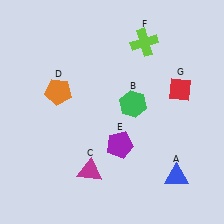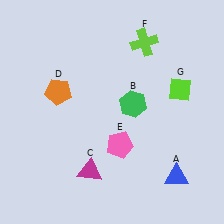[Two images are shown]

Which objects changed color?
E changed from purple to pink. G changed from red to lime.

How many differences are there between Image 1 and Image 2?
There are 2 differences between the two images.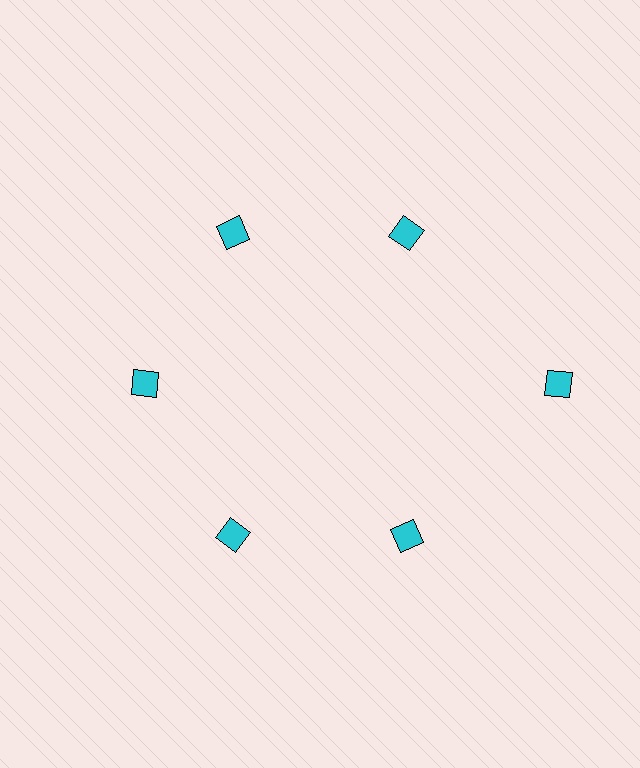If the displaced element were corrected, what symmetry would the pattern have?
It would have 6-fold rotational symmetry — the pattern would map onto itself every 60 degrees.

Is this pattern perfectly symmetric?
No. The 6 cyan diamonds are arranged in a ring, but one element near the 3 o'clock position is pushed outward from the center, breaking the 6-fold rotational symmetry.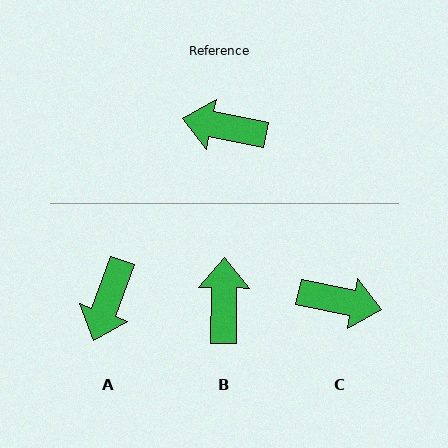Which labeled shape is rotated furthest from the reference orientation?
C, about 179 degrees away.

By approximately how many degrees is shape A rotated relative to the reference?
Approximately 81 degrees counter-clockwise.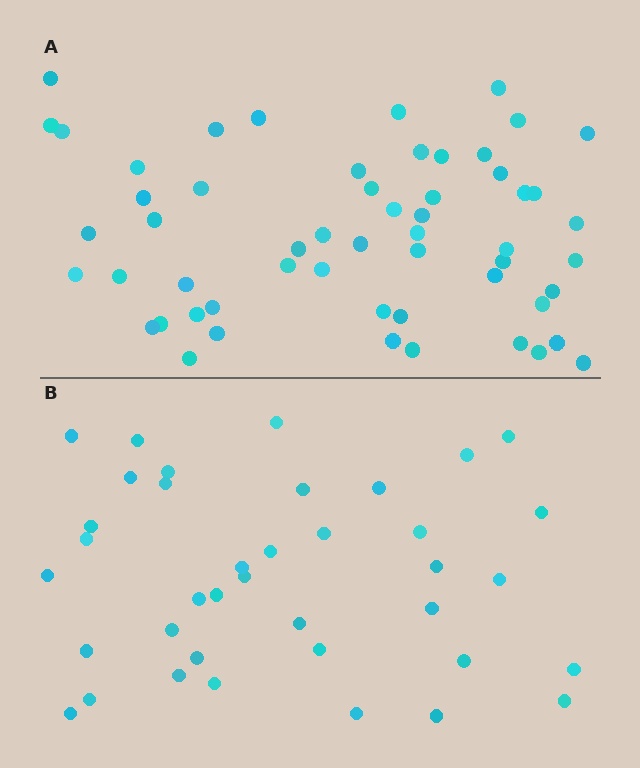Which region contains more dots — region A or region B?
Region A (the top region) has more dots.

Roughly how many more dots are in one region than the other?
Region A has approximately 20 more dots than region B.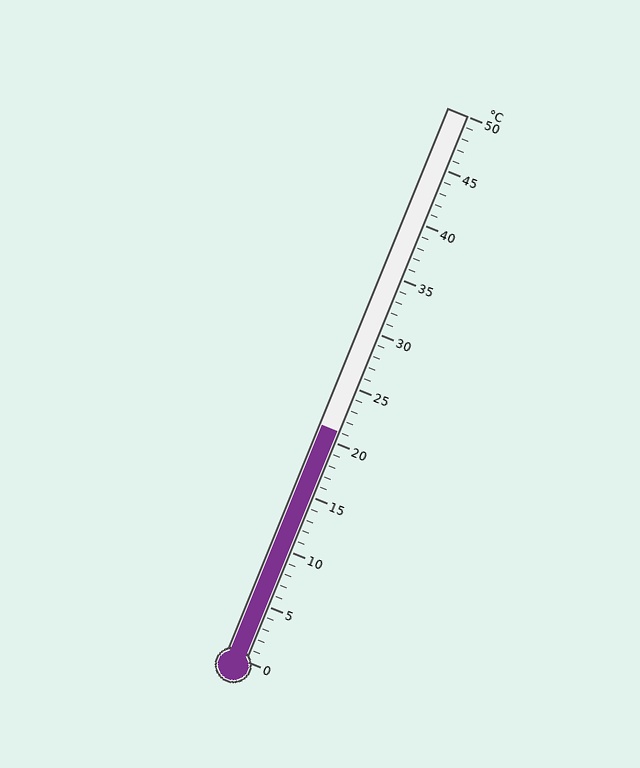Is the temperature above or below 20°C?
The temperature is above 20°C.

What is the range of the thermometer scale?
The thermometer scale ranges from 0°C to 50°C.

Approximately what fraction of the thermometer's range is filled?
The thermometer is filled to approximately 40% of its range.